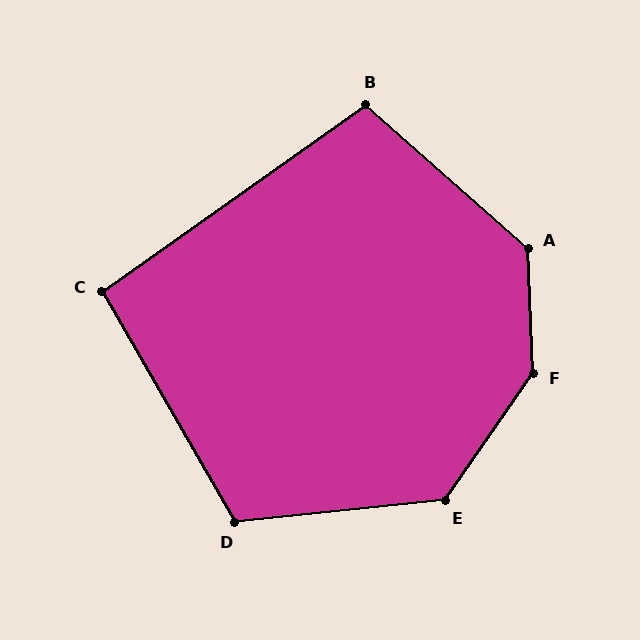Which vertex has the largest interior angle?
F, at approximately 143 degrees.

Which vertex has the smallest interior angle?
C, at approximately 95 degrees.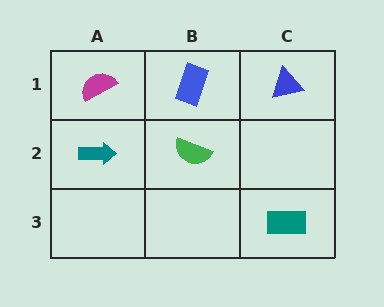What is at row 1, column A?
A magenta semicircle.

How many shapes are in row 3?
1 shape.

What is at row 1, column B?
A blue rectangle.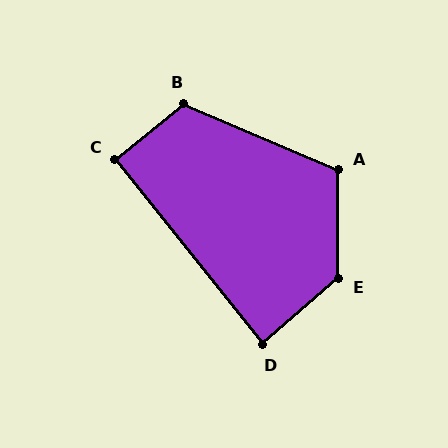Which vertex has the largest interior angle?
E, at approximately 131 degrees.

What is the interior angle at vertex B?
Approximately 118 degrees (obtuse).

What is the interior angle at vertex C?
Approximately 90 degrees (approximately right).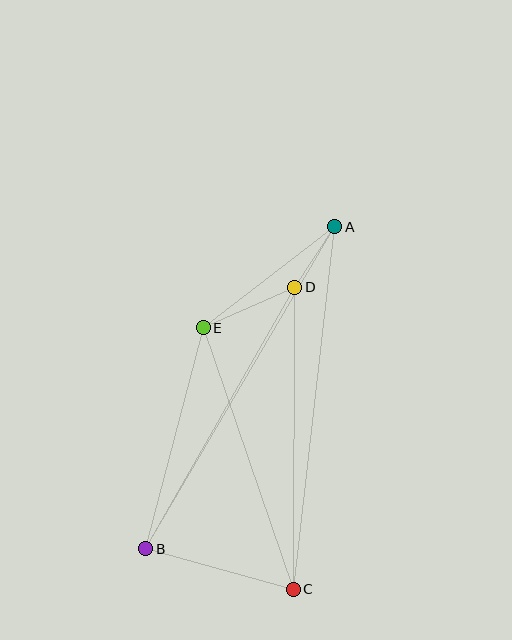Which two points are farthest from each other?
Points A and B are farthest from each other.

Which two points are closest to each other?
Points A and D are closest to each other.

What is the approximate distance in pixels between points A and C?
The distance between A and C is approximately 365 pixels.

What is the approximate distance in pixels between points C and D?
The distance between C and D is approximately 302 pixels.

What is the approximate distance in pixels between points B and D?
The distance between B and D is approximately 301 pixels.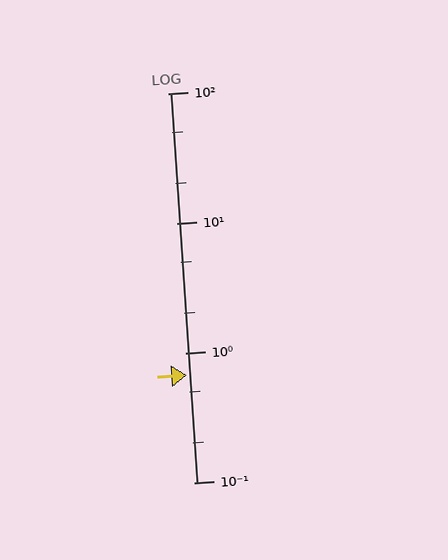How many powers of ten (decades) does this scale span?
The scale spans 3 decades, from 0.1 to 100.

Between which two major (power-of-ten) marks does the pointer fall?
The pointer is between 0.1 and 1.